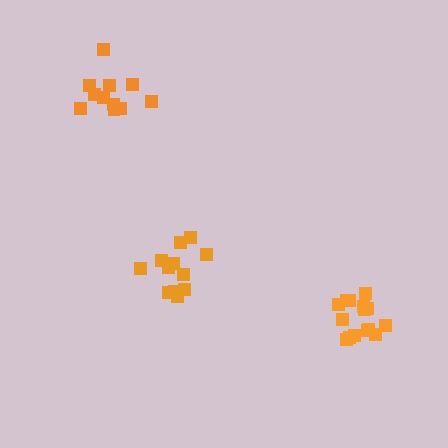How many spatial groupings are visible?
There are 3 spatial groupings.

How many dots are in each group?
Group 1: 12 dots, Group 2: 11 dots, Group 3: 15 dots (38 total).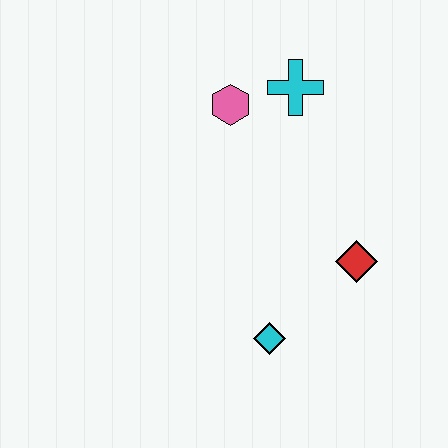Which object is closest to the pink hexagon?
The cyan cross is closest to the pink hexagon.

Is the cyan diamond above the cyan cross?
No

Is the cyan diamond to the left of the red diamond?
Yes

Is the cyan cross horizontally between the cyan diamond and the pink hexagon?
No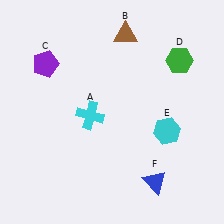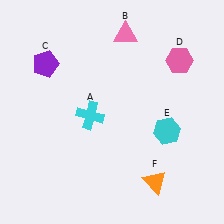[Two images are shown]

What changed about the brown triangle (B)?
In Image 1, B is brown. In Image 2, it changed to pink.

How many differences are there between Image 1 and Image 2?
There are 3 differences between the two images.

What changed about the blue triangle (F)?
In Image 1, F is blue. In Image 2, it changed to orange.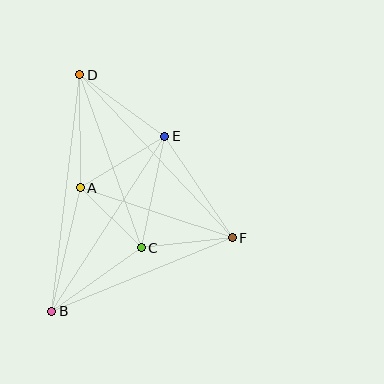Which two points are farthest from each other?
Points B and D are farthest from each other.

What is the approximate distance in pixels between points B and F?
The distance between B and F is approximately 195 pixels.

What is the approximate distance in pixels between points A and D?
The distance between A and D is approximately 113 pixels.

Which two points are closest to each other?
Points A and C are closest to each other.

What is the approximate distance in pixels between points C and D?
The distance between C and D is approximately 184 pixels.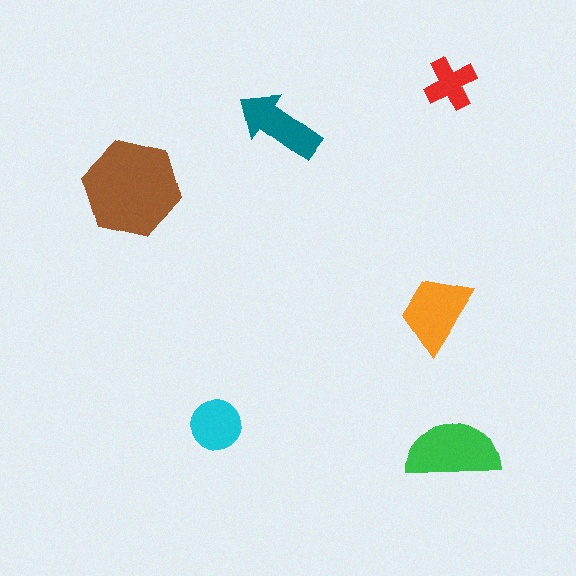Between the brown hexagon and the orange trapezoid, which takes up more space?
The brown hexagon.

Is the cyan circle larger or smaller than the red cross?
Larger.